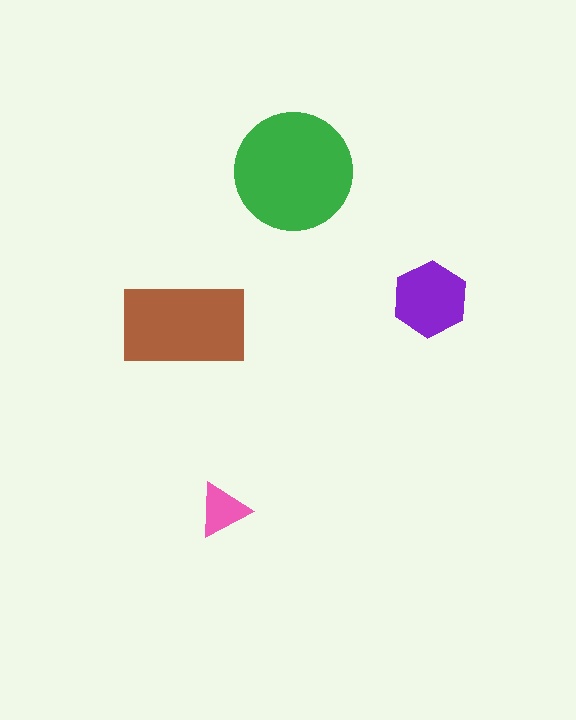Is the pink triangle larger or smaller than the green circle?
Smaller.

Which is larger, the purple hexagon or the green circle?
The green circle.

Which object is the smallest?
The pink triangle.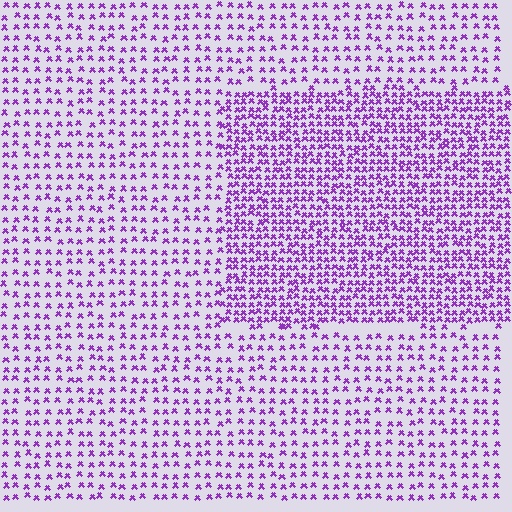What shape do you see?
I see a rectangle.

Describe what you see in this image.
The image contains small purple elements arranged at two different densities. A rectangle-shaped region is visible where the elements are more densely packed than the surrounding area.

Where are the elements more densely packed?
The elements are more densely packed inside the rectangle boundary.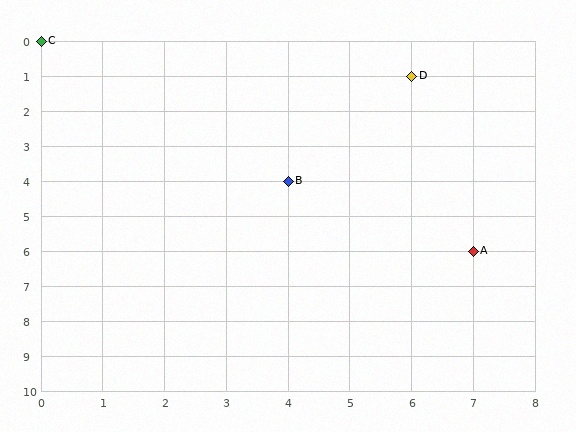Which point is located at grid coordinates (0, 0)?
Point C is at (0, 0).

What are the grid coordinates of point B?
Point B is at grid coordinates (4, 4).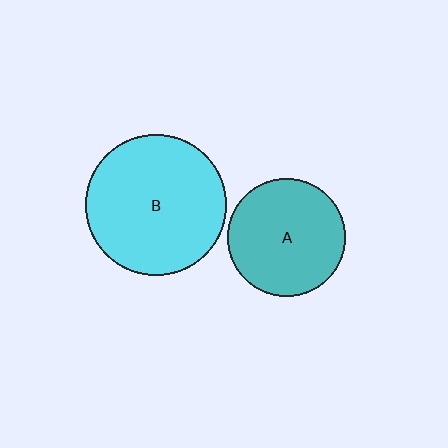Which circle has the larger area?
Circle B (cyan).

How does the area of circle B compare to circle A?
Approximately 1.4 times.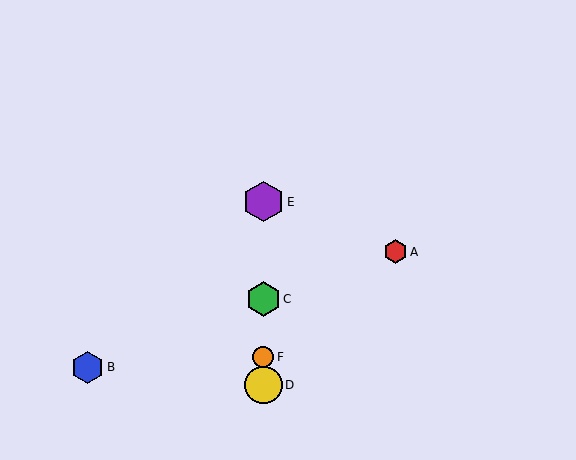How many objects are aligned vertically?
4 objects (C, D, E, F) are aligned vertically.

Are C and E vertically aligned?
Yes, both are at x≈263.